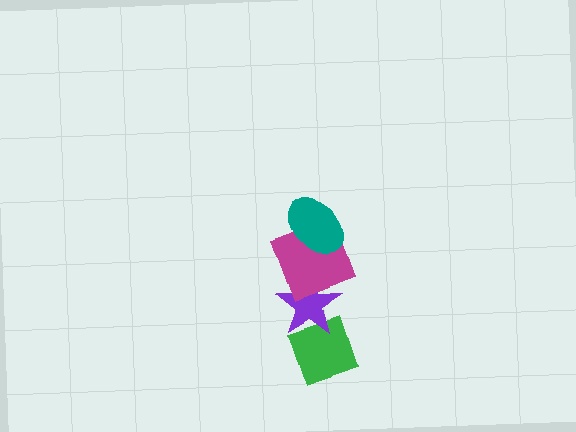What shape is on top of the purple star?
The magenta square is on top of the purple star.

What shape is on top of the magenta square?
The teal ellipse is on top of the magenta square.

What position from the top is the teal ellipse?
The teal ellipse is 1st from the top.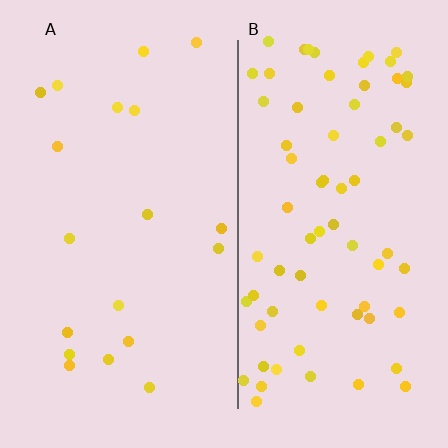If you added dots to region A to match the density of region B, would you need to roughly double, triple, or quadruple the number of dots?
Approximately quadruple.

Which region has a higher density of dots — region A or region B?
B (the right).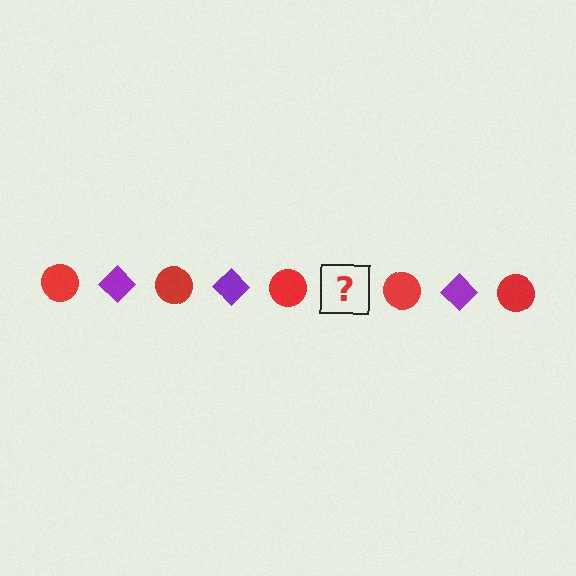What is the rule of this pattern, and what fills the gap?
The rule is that the pattern alternates between red circle and purple diamond. The gap should be filled with a purple diamond.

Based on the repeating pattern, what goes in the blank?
The blank should be a purple diamond.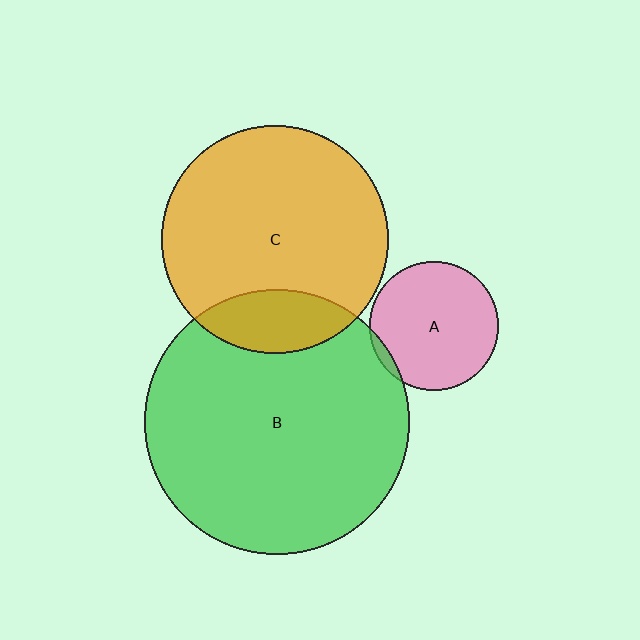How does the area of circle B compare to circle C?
Approximately 1.4 times.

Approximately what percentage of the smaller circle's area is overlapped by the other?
Approximately 20%.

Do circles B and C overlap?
Yes.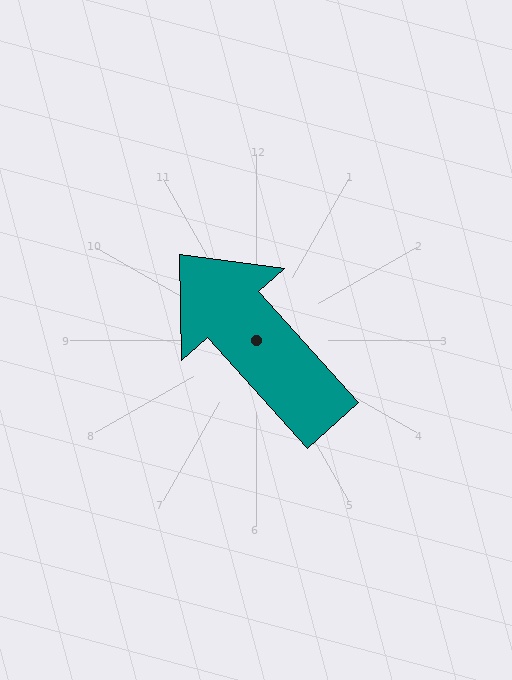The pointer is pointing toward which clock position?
Roughly 11 o'clock.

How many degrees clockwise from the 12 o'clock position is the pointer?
Approximately 318 degrees.